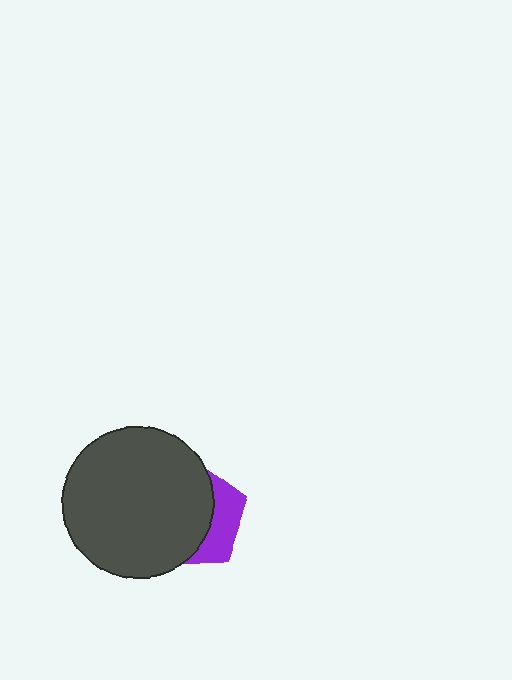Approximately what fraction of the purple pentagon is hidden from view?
Roughly 68% of the purple pentagon is hidden behind the dark gray circle.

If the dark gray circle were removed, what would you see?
You would see the complete purple pentagon.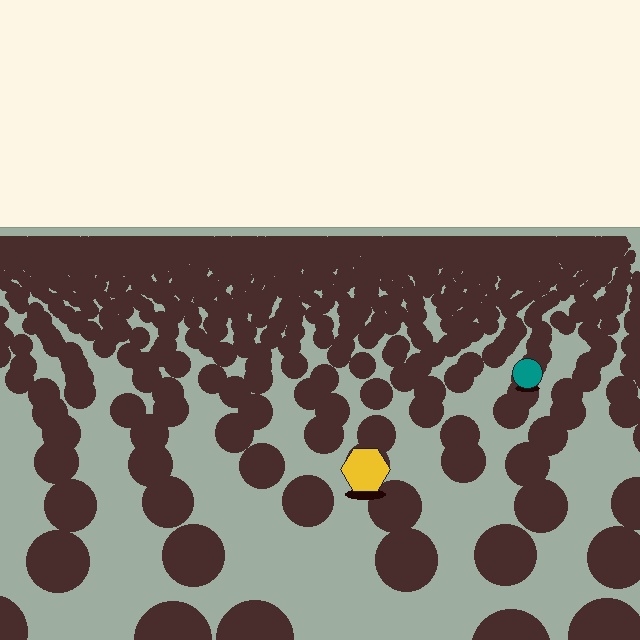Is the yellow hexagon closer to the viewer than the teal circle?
Yes. The yellow hexagon is closer — you can tell from the texture gradient: the ground texture is coarser near it.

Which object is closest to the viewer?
The yellow hexagon is closest. The texture marks near it are larger and more spread out.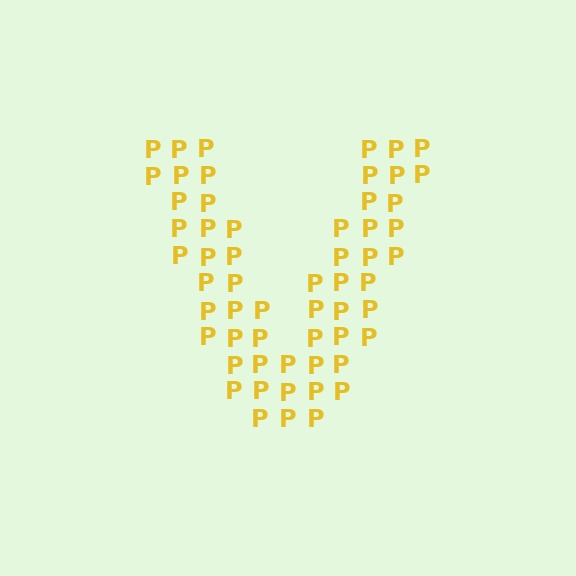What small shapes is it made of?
It is made of small letter P's.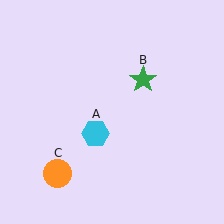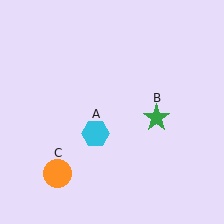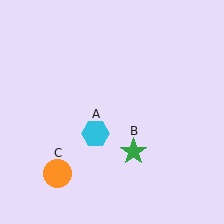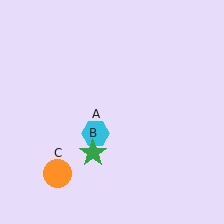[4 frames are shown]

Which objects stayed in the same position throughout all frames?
Cyan hexagon (object A) and orange circle (object C) remained stationary.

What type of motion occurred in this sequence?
The green star (object B) rotated clockwise around the center of the scene.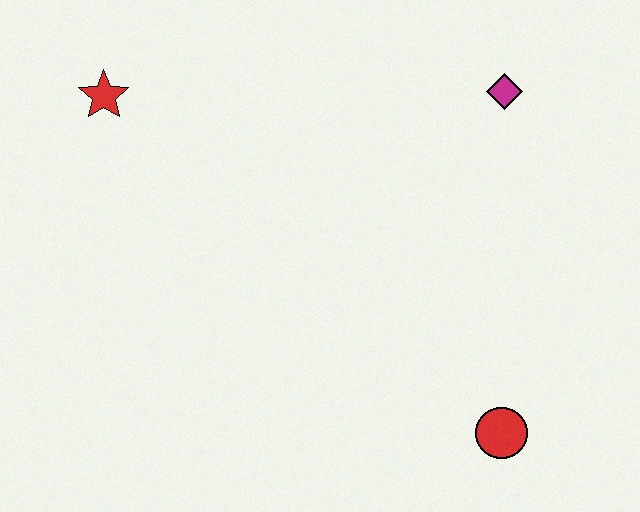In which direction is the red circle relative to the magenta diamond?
The red circle is below the magenta diamond.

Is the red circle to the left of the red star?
No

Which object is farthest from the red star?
The red circle is farthest from the red star.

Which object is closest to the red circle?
The magenta diamond is closest to the red circle.